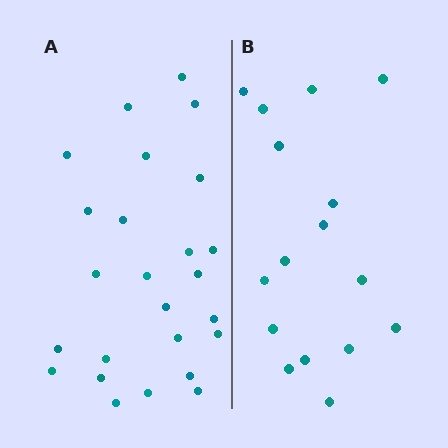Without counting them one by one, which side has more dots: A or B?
Region A (the left region) has more dots.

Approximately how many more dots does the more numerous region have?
Region A has roughly 8 or so more dots than region B.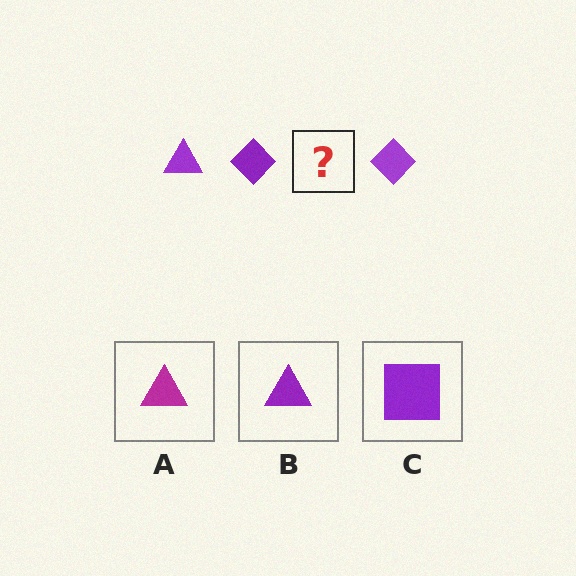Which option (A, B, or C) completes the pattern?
B.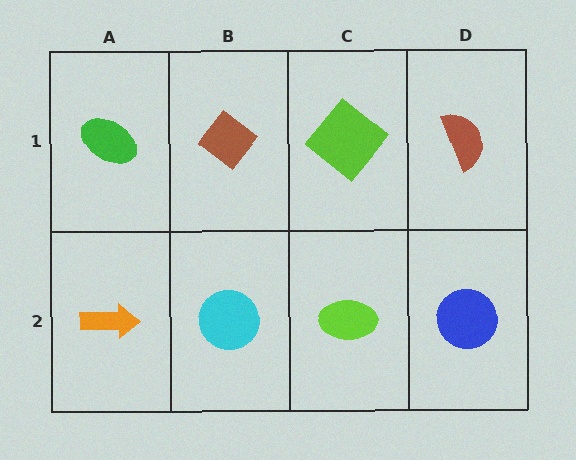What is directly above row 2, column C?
A lime diamond.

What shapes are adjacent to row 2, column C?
A lime diamond (row 1, column C), a cyan circle (row 2, column B), a blue circle (row 2, column D).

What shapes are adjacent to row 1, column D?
A blue circle (row 2, column D), a lime diamond (row 1, column C).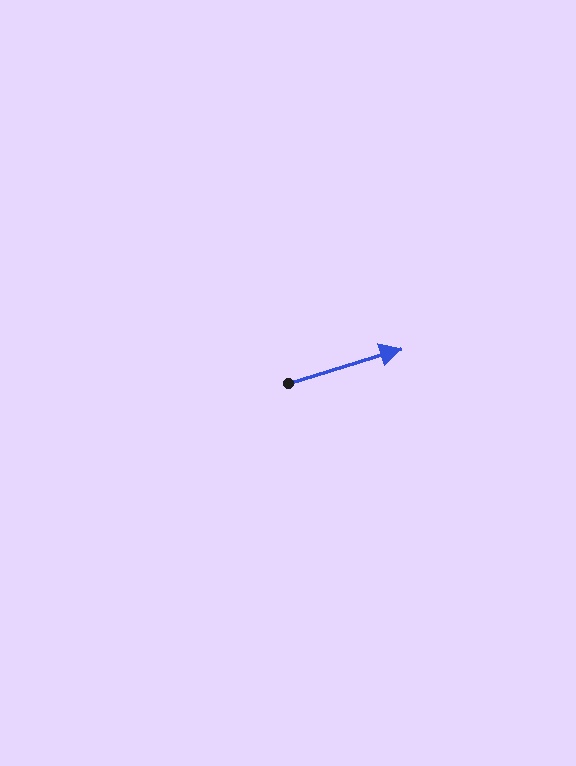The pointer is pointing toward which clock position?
Roughly 2 o'clock.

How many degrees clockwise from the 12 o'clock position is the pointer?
Approximately 73 degrees.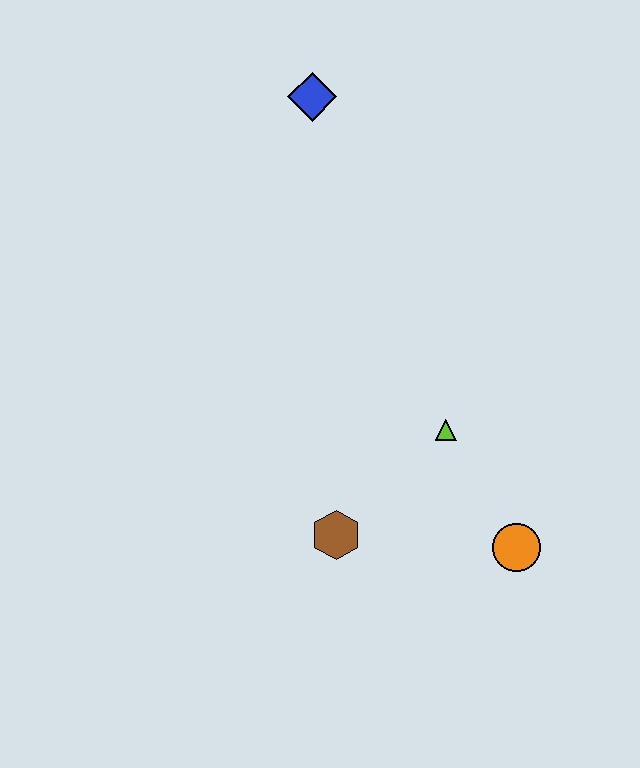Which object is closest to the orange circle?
The lime triangle is closest to the orange circle.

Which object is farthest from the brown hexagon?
The blue diamond is farthest from the brown hexagon.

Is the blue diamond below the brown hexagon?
No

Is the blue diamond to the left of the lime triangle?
Yes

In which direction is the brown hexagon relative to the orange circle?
The brown hexagon is to the left of the orange circle.